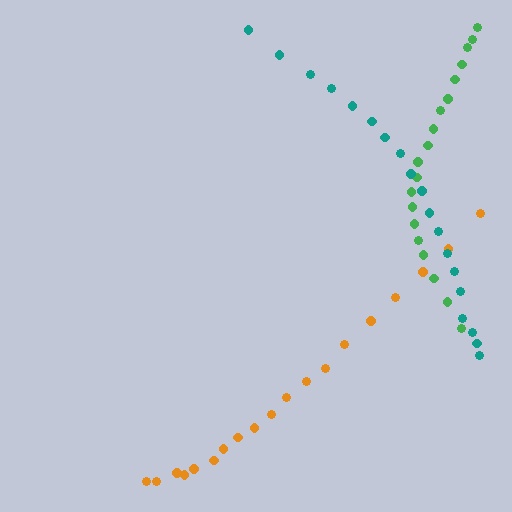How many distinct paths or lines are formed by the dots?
There are 3 distinct paths.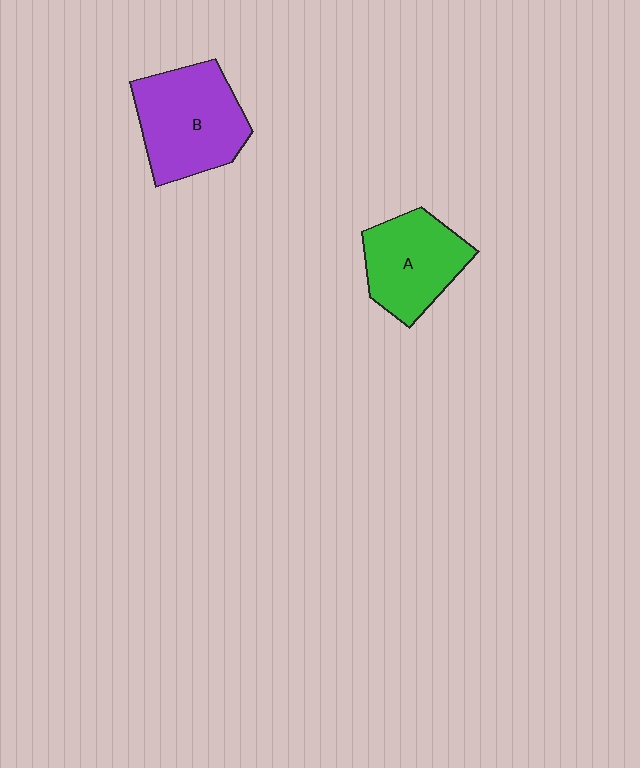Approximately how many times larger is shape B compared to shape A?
Approximately 1.2 times.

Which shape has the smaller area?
Shape A (green).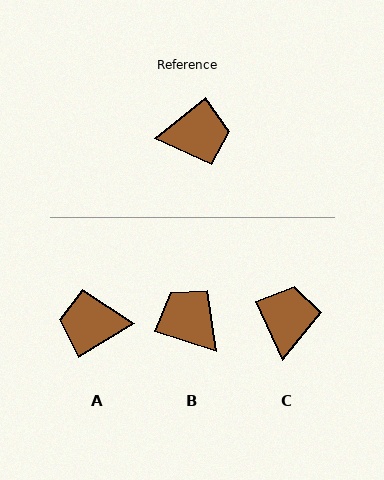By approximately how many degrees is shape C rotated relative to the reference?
Approximately 75 degrees counter-clockwise.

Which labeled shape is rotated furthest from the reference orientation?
A, about 172 degrees away.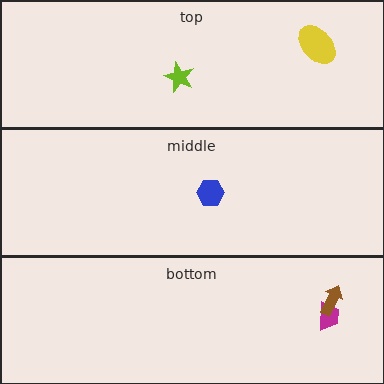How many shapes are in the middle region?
1.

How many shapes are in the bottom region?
2.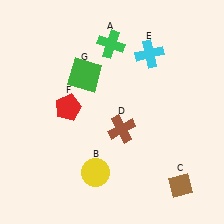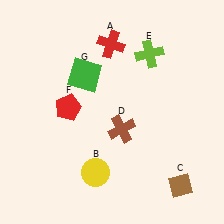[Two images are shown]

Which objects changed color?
A changed from green to red. E changed from cyan to lime.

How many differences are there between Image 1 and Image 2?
There are 2 differences between the two images.